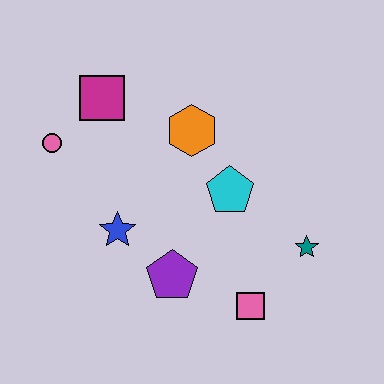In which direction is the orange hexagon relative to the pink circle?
The orange hexagon is to the right of the pink circle.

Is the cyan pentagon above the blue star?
Yes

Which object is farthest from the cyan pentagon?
The pink circle is farthest from the cyan pentagon.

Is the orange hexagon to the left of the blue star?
No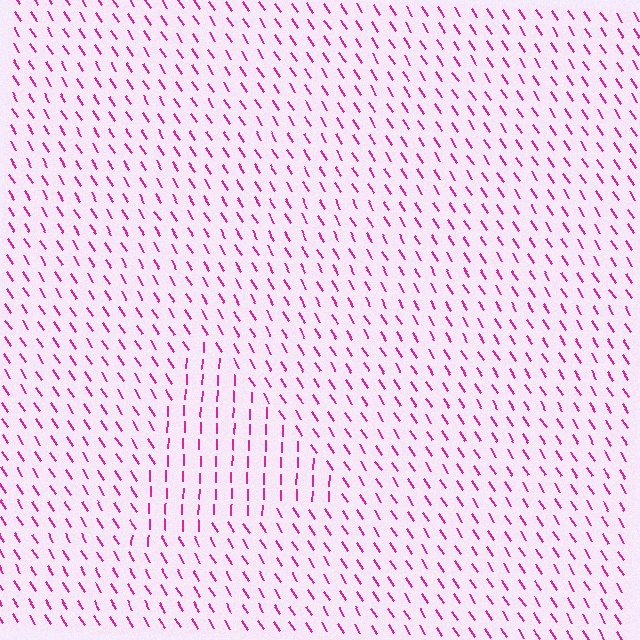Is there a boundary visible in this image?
Yes, there is a texture boundary formed by a change in line orientation.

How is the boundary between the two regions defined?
The boundary is defined purely by a change in line orientation (approximately 35 degrees difference). All lines are the same color and thickness.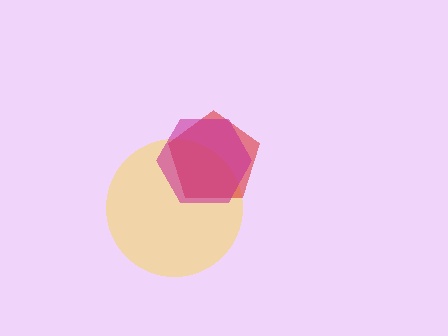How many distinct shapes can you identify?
There are 3 distinct shapes: a yellow circle, a red pentagon, a magenta hexagon.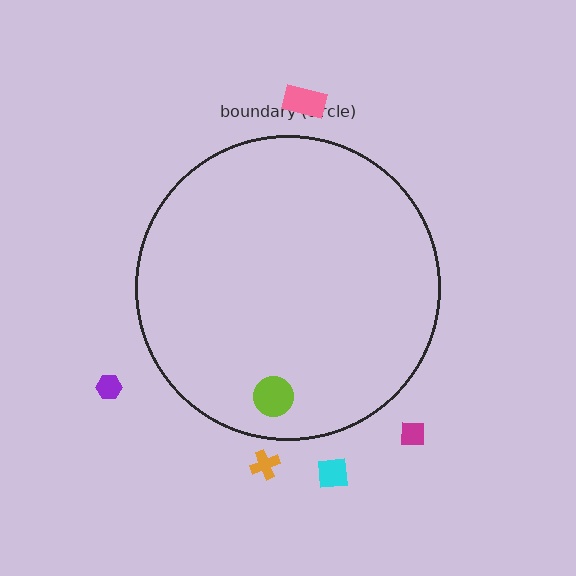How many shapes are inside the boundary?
1 inside, 5 outside.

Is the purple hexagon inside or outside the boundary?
Outside.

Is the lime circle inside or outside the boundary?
Inside.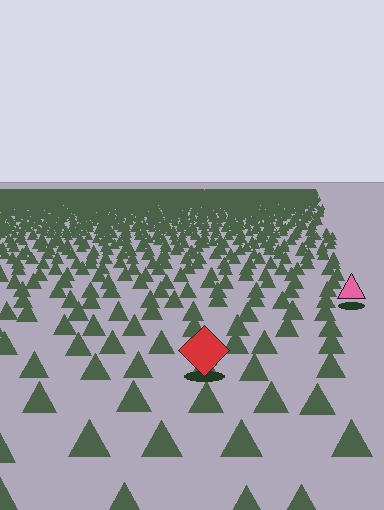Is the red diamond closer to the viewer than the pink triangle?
Yes. The red diamond is closer — you can tell from the texture gradient: the ground texture is coarser near it.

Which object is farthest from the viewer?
The pink triangle is farthest from the viewer. It appears smaller and the ground texture around it is denser.